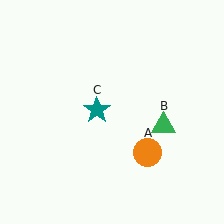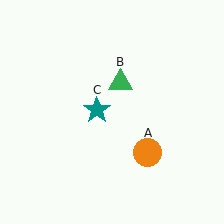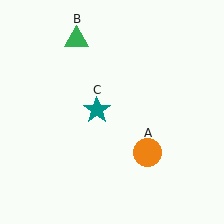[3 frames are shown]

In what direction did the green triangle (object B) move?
The green triangle (object B) moved up and to the left.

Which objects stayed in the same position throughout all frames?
Orange circle (object A) and teal star (object C) remained stationary.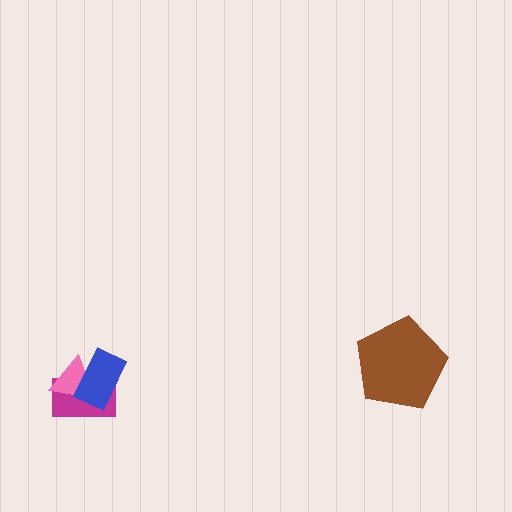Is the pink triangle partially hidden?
Yes, it is partially covered by another shape.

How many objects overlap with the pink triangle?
2 objects overlap with the pink triangle.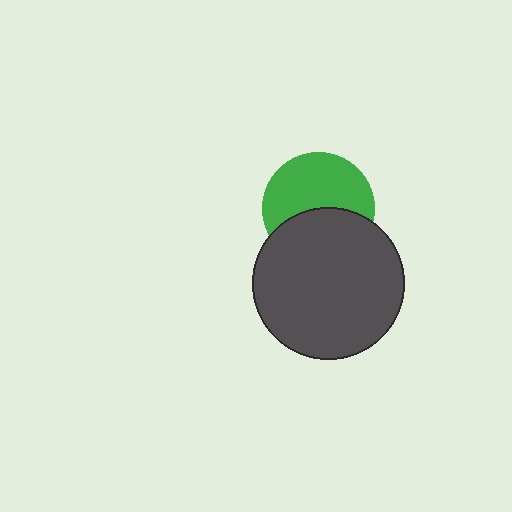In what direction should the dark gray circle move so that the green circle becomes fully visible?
The dark gray circle should move down. That is the shortest direction to clear the overlap and leave the green circle fully visible.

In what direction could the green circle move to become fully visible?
The green circle could move up. That would shift it out from behind the dark gray circle entirely.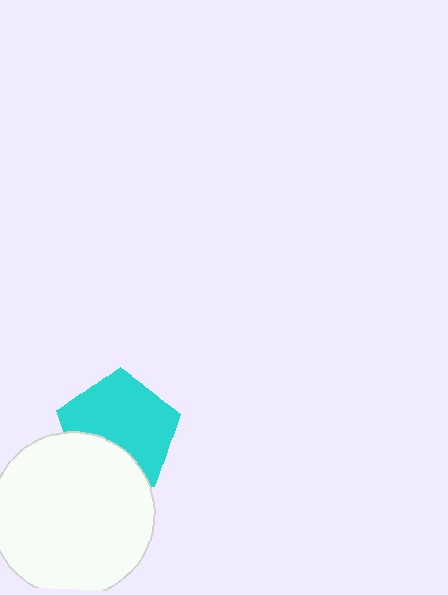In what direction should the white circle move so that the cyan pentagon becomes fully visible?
The white circle should move down. That is the shortest direction to clear the overlap and leave the cyan pentagon fully visible.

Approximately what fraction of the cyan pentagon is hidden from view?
Roughly 31% of the cyan pentagon is hidden behind the white circle.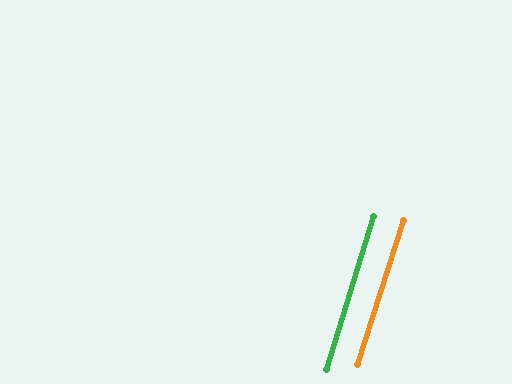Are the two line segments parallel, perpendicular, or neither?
Parallel — their directions differ by only 0.5°.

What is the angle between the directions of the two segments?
Approximately 0 degrees.